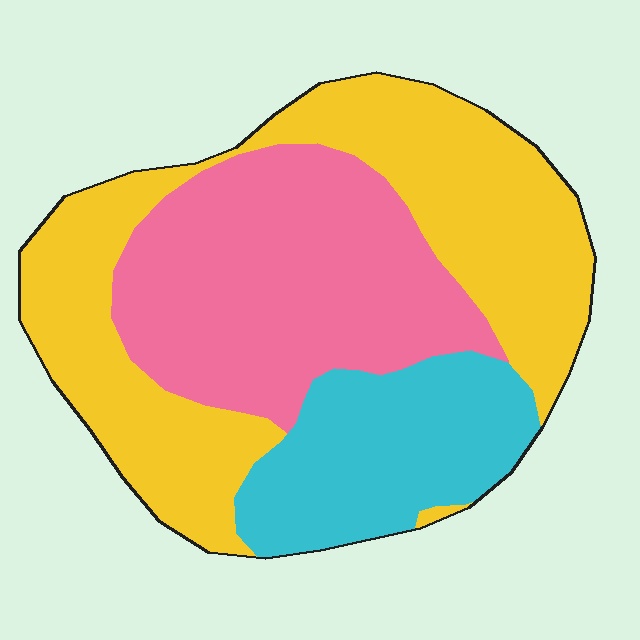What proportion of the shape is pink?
Pink takes up about one third (1/3) of the shape.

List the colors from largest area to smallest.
From largest to smallest: yellow, pink, cyan.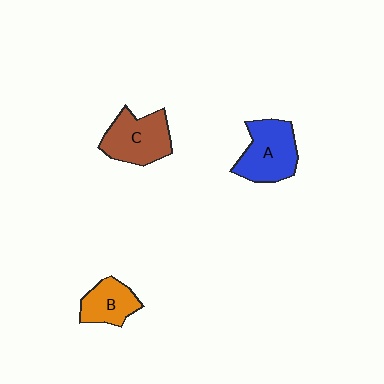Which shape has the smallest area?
Shape B (orange).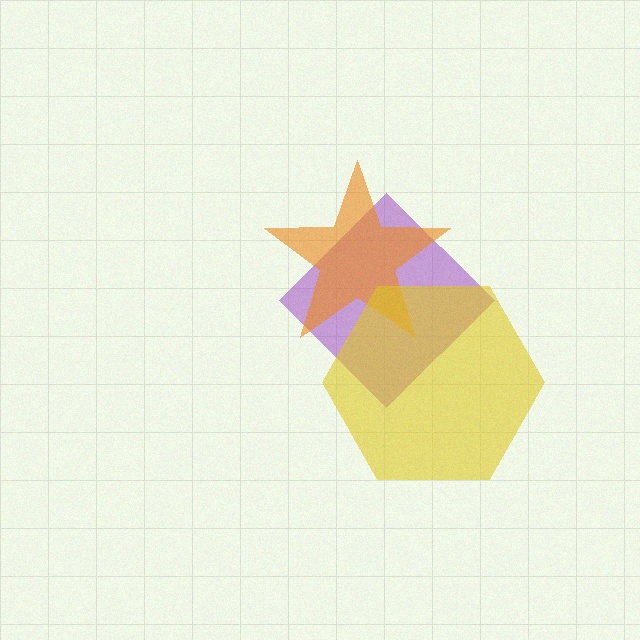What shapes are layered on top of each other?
The layered shapes are: a purple diamond, an orange star, a yellow hexagon.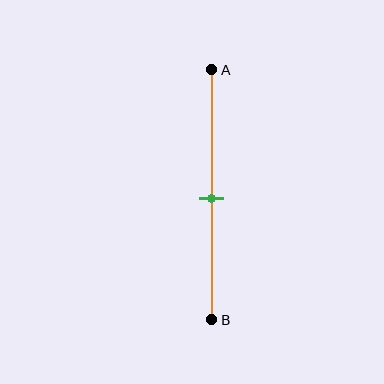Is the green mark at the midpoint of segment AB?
Yes, the mark is approximately at the midpoint.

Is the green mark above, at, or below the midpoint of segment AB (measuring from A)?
The green mark is approximately at the midpoint of segment AB.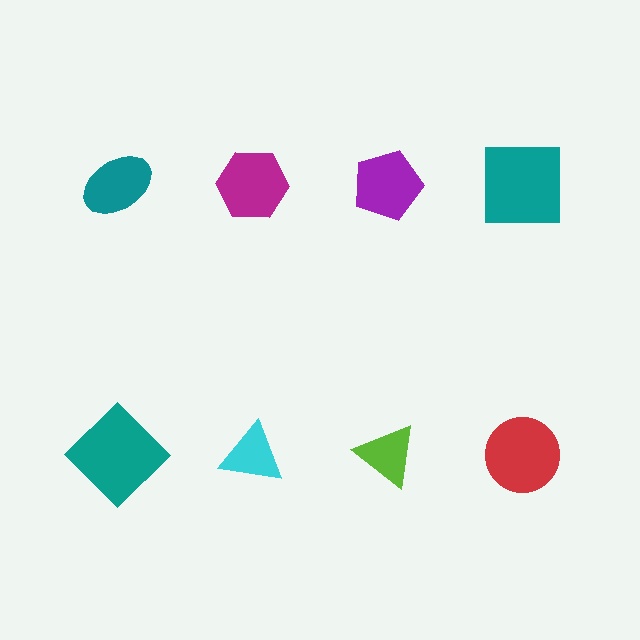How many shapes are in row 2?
4 shapes.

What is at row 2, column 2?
A cyan triangle.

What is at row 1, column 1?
A teal ellipse.